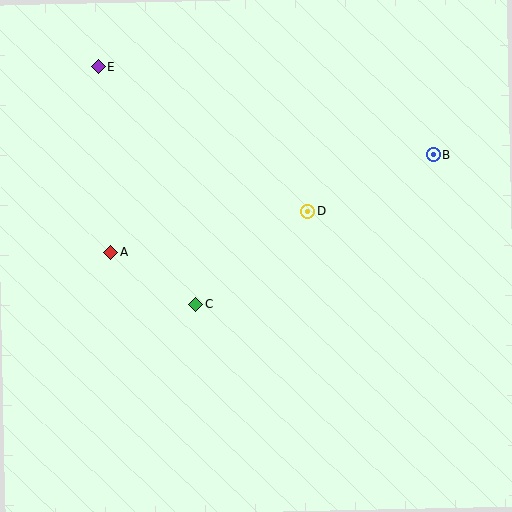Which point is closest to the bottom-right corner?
Point D is closest to the bottom-right corner.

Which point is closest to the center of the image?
Point D at (308, 211) is closest to the center.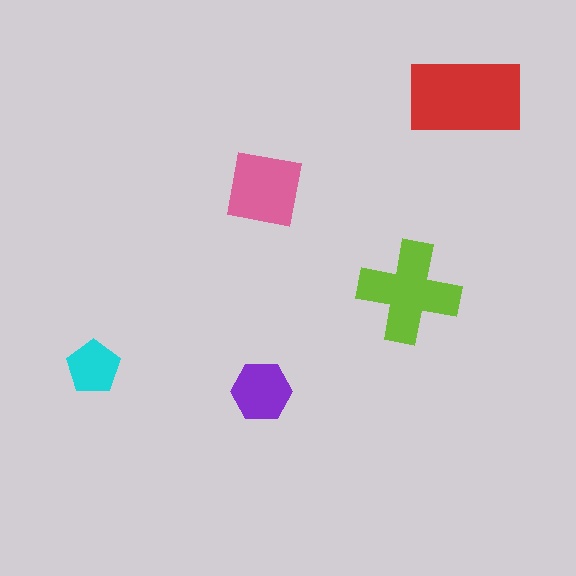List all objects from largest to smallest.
The red rectangle, the lime cross, the pink square, the purple hexagon, the cyan pentagon.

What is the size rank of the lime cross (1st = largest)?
2nd.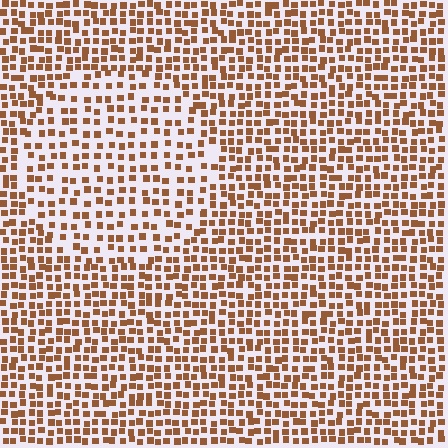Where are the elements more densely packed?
The elements are more densely packed outside the circle boundary.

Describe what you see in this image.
The image contains small brown elements arranged at two different densities. A circle-shaped region is visible where the elements are less densely packed than the surrounding area.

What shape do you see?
I see a circle.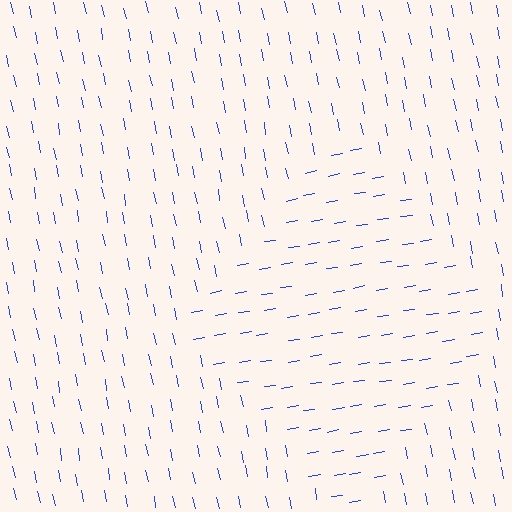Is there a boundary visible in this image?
Yes, there is a texture boundary formed by a change in line orientation.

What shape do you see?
I see a diamond.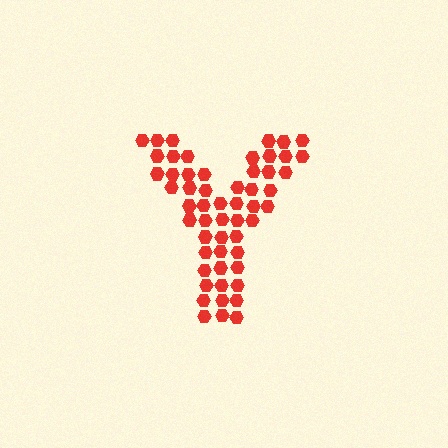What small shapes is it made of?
It is made of small hexagons.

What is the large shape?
The large shape is the letter Y.